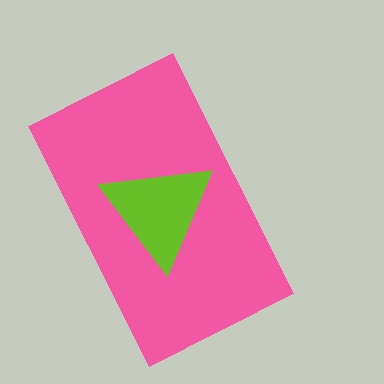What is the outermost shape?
The pink rectangle.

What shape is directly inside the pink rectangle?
The lime triangle.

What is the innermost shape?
The lime triangle.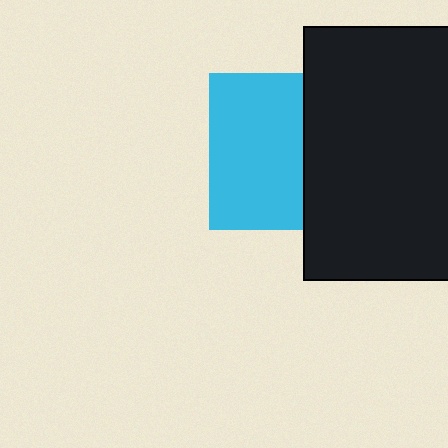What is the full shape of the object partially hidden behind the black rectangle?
The partially hidden object is a cyan square.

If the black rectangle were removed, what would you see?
You would see the complete cyan square.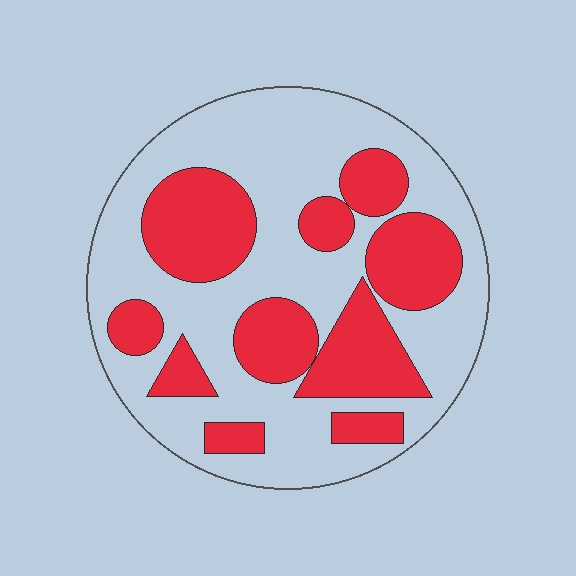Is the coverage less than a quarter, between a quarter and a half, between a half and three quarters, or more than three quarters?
Between a quarter and a half.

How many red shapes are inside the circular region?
10.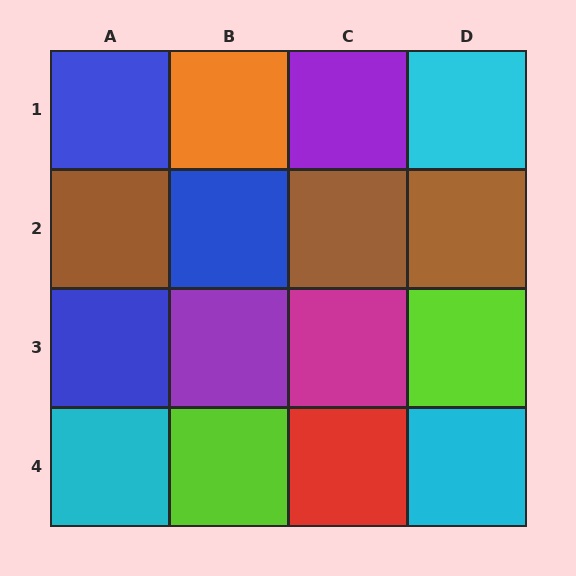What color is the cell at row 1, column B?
Orange.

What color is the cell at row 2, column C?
Brown.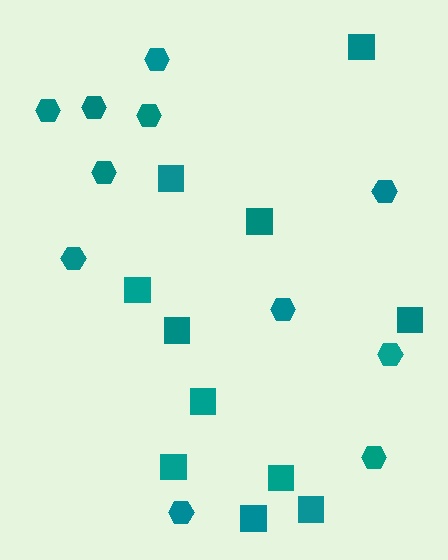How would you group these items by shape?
There are 2 groups: one group of hexagons (11) and one group of squares (11).